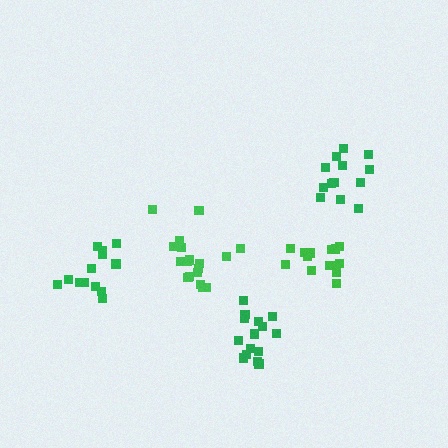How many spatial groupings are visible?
There are 5 spatial groupings.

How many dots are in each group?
Group 1: 13 dots, Group 2: 13 dots, Group 3: 13 dots, Group 4: 15 dots, Group 5: 18 dots (72 total).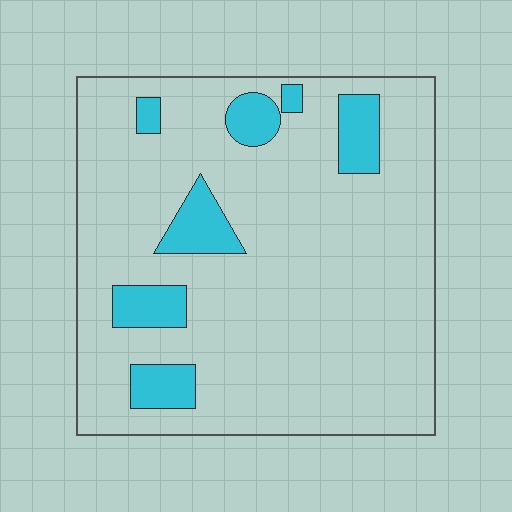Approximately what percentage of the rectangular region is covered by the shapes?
Approximately 15%.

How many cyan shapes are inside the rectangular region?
7.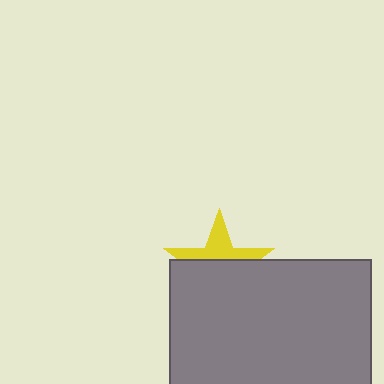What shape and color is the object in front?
The object in front is a gray rectangle.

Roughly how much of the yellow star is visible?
A small part of it is visible (roughly 42%).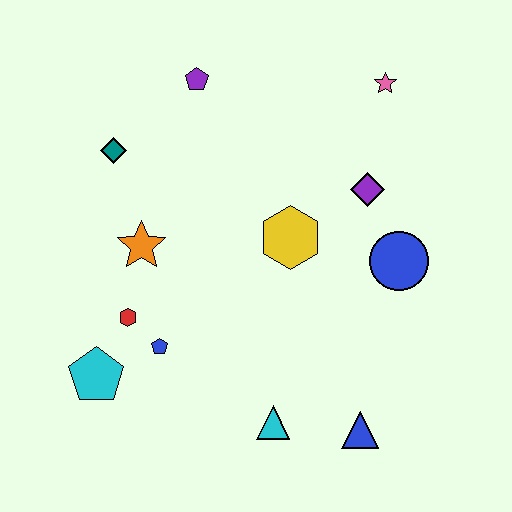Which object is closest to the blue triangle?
The cyan triangle is closest to the blue triangle.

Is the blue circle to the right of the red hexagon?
Yes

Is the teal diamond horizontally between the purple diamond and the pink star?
No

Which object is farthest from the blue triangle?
The purple pentagon is farthest from the blue triangle.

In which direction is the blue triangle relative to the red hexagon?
The blue triangle is to the right of the red hexagon.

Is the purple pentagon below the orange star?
No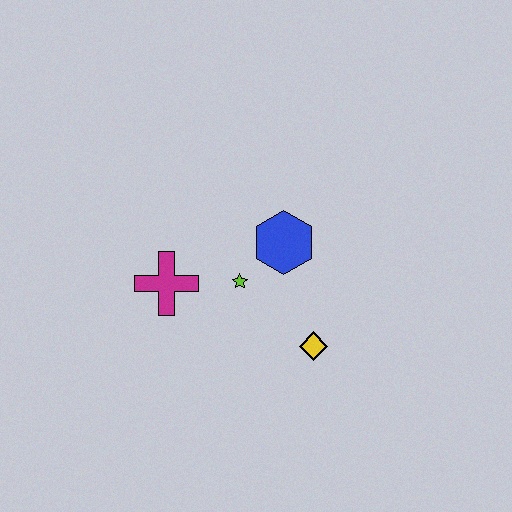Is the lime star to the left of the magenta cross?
No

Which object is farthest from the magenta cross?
The yellow diamond is farthest from the magenta cross.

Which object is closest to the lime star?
The blue hexagon is closest to the lime star.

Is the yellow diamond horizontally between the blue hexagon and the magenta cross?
No